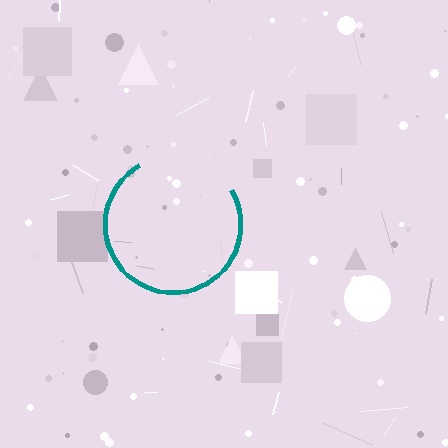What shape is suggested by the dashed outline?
The dashed outline suggests a circle.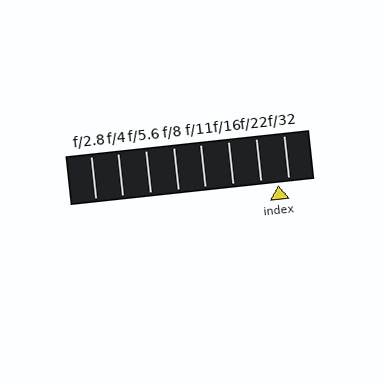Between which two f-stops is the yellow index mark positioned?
The index mark is between f/22 and f/32.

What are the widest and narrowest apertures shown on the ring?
The widest aperture shown is f/2.8 and the narrowest is f/32.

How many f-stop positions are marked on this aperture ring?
There are 8 f-stop positions marked.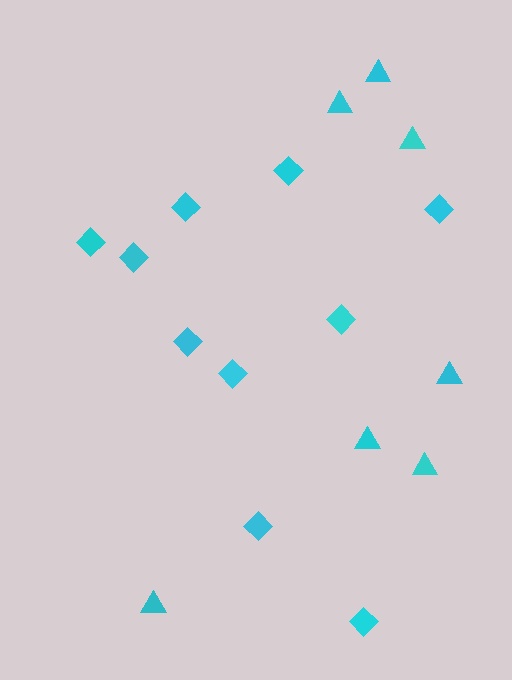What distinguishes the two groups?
There are 2 groups: one group of triangles (7) and one group of diamonds (10).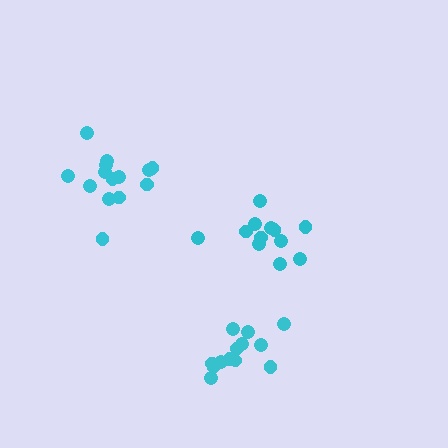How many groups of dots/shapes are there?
There are 3 groups.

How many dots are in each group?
Group 1: 13 dots, Group 2: 12 dots, Group 3: 14 dots (39 total).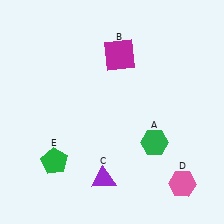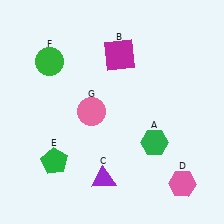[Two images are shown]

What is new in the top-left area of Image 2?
A pink circle (G) was added in the top-left area of Image 2.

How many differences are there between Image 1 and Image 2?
There are 2 differences between the two images.